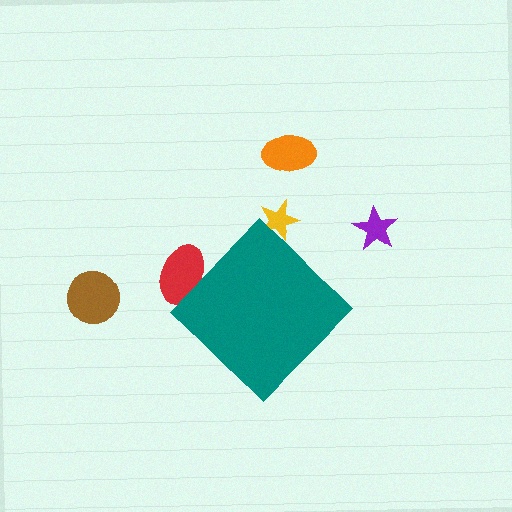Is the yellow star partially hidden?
Yes, the yellow star is partially hidden behind the teal diamond.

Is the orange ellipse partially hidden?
No, the orange ellipse is fully visible.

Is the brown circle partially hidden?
No, the brown circle is fully visible.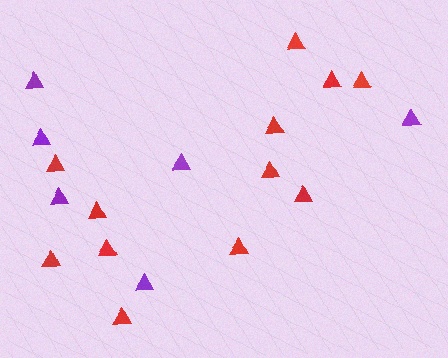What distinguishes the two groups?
There are 2 groups: one group of red triangles (12) and one group of purple triangles (6).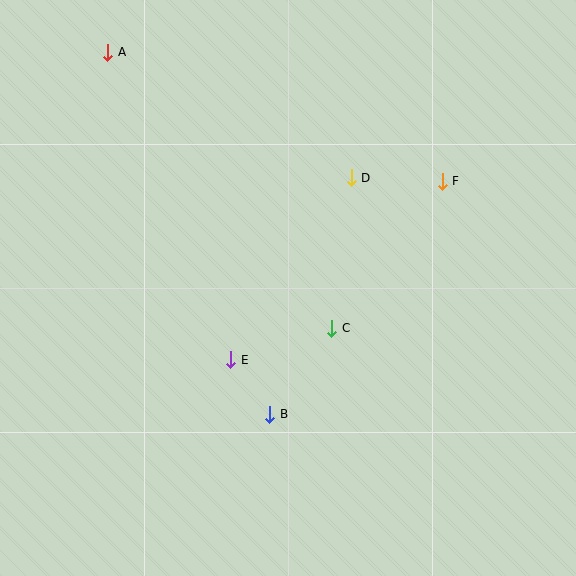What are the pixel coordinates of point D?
Point D is at (351, 178).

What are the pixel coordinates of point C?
Point C is at (332, 328).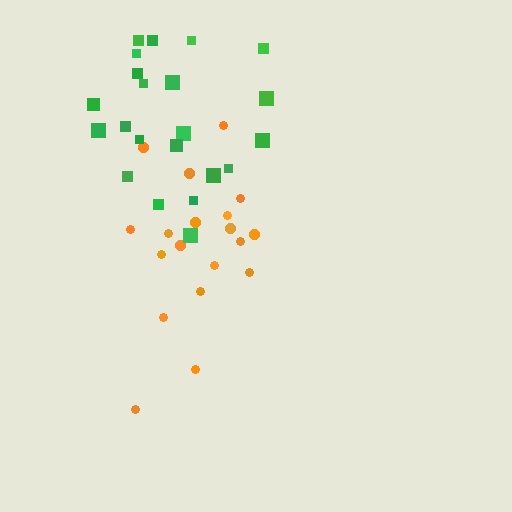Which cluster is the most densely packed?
Orange.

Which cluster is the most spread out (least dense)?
Green.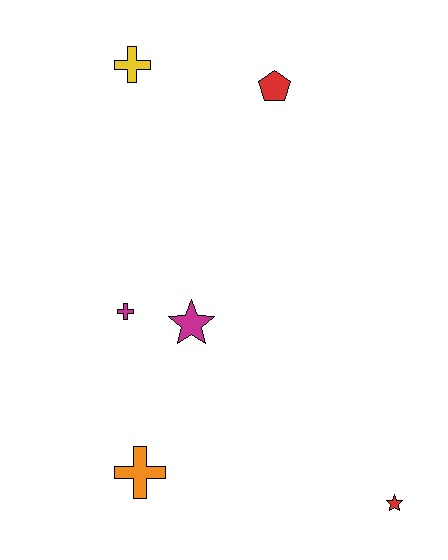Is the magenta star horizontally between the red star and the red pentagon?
No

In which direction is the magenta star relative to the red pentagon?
The magenta star is below the red pentagon.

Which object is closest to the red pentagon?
The yellow cross is closest to the red pentagon.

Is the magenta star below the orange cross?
No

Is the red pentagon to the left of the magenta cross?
No